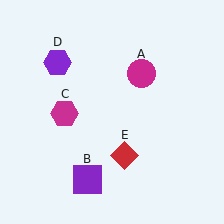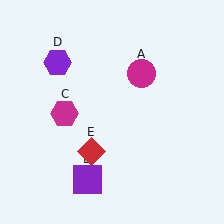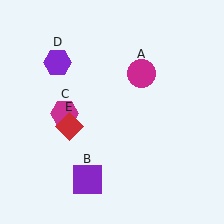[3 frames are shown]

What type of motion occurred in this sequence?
The red diamond (object E) rotated clockwise around the center of the scene.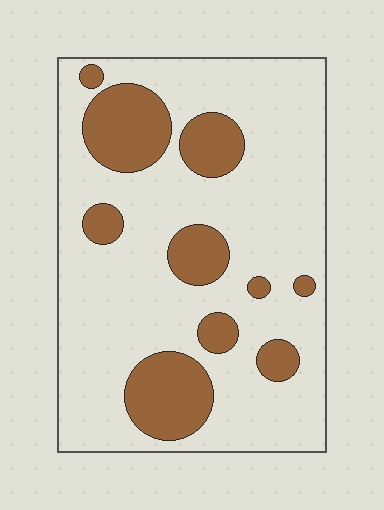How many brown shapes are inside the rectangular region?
10.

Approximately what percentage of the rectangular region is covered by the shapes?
Approximately 25%.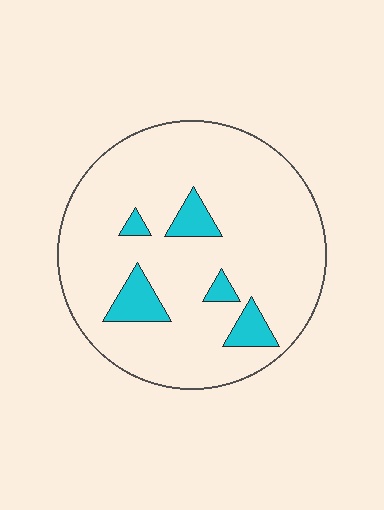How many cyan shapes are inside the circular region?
5.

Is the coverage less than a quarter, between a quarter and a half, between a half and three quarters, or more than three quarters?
Less than a quarter.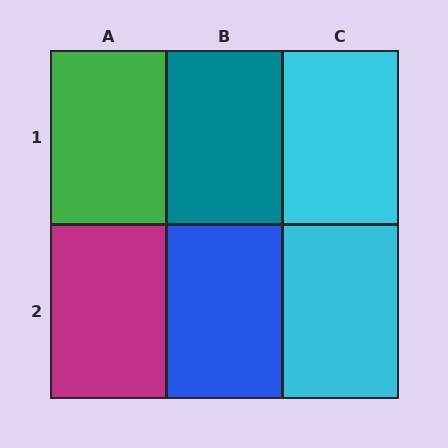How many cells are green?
1 cell is green.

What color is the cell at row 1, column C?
Cyan.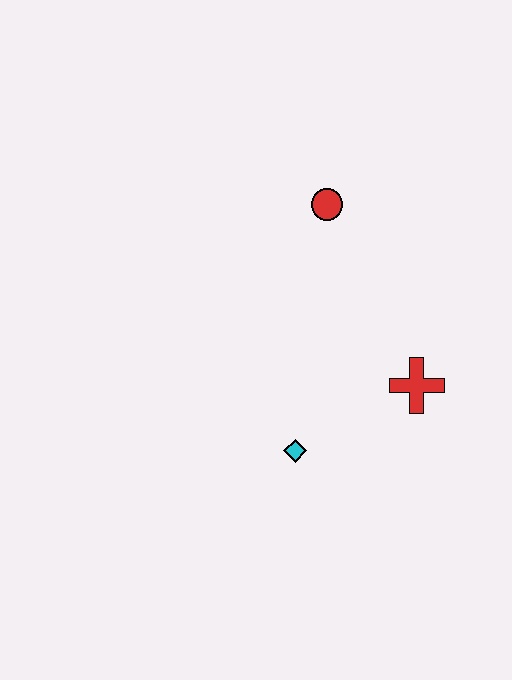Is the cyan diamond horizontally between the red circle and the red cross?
No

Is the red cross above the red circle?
No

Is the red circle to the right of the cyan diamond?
Yes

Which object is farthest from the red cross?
The red circle is farthest from the red cross.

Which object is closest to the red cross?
The cyan diamond is closest to the red cross.